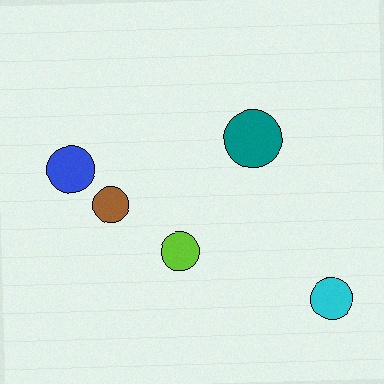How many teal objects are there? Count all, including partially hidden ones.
There is 1 teal object.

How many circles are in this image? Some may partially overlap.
There are 5 circles.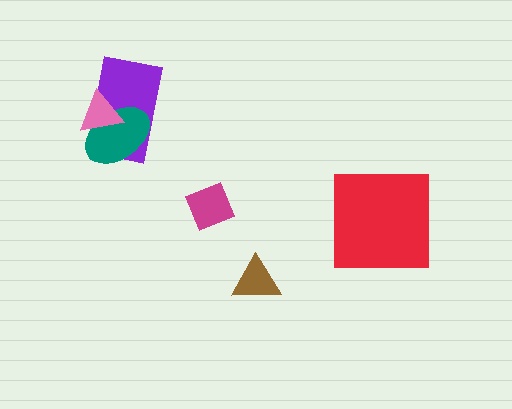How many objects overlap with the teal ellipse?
2 objects overlap with the teal ellipse.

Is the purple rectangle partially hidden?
Yes, it is partially covered by another shape.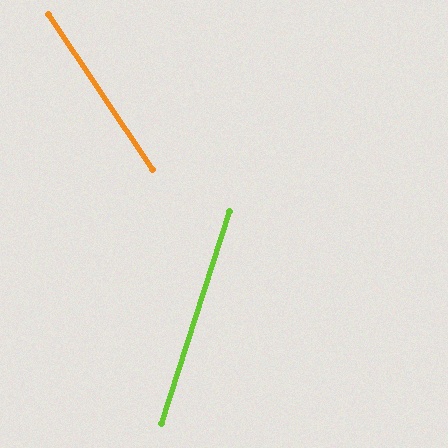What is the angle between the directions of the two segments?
Approximately 52 degrees.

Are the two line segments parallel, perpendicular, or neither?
Neither parallel nor perpendicular — they differ by about 52°.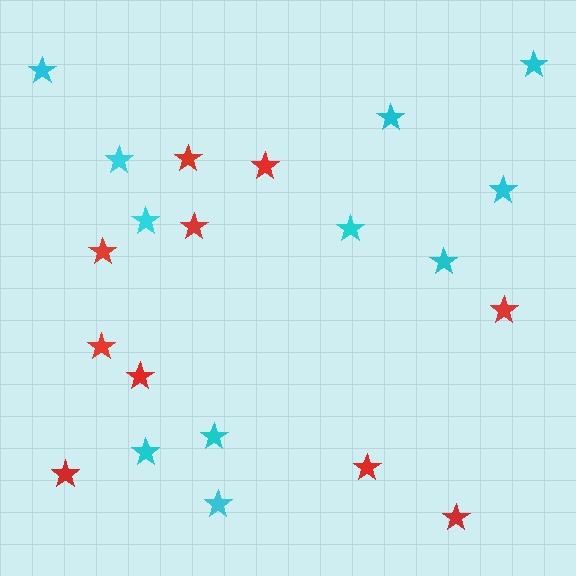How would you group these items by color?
There are 2 groups: one group of red stars (10) and one group of cyan stars (11).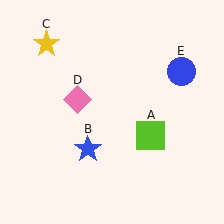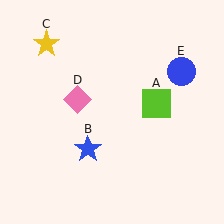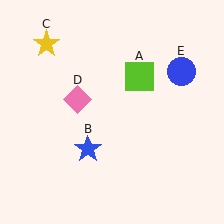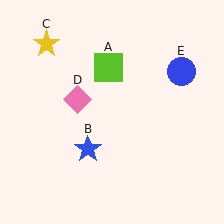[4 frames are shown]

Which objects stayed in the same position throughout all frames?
Blue star (object B) and yellow star (object C) and pink diamond (object D) and blue circle (object E) remained stationary.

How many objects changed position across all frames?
1 object changed position: lime square (object A).